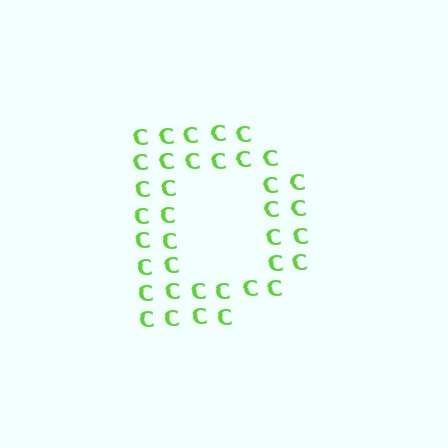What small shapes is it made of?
It is made of small letter C's.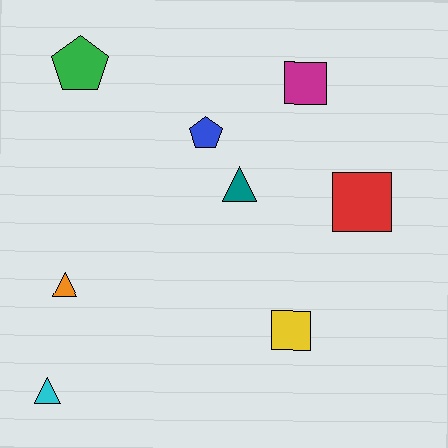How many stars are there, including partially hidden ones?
There are no stars.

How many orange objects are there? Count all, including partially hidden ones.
There is 1 orange object.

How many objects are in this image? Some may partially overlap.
There are 8 objects.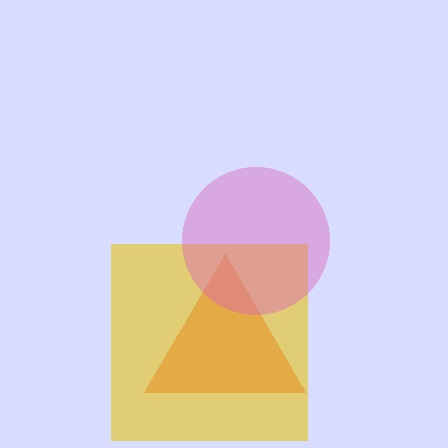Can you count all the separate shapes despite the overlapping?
Yes, there are 3 separate shapes.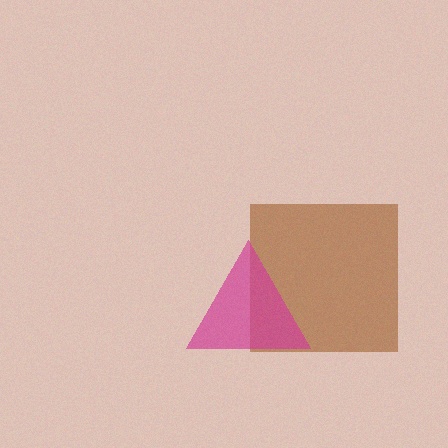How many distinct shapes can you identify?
There are 2 distinct shapes: a brown square, a magenta triangle.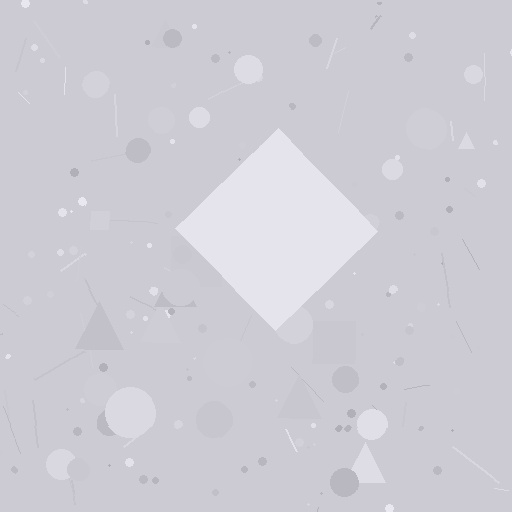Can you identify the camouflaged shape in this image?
The camouflaged shape is a diamond.